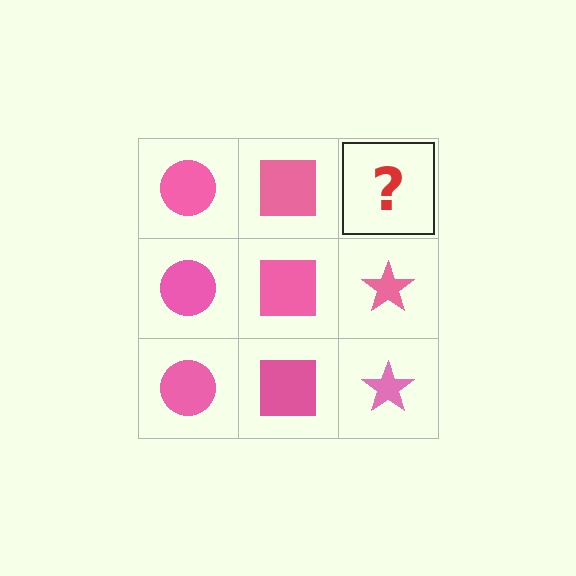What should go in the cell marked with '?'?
The missing cell should contain a pink star.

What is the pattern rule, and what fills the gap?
The rule is that each column has a consistent shape. The gap should be filled with a pink star.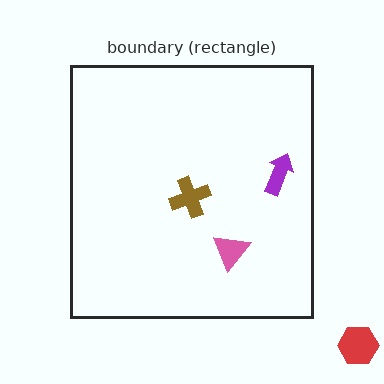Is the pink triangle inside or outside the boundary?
Inside.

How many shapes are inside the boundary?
3 inside, 1 outside.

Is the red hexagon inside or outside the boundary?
Outside.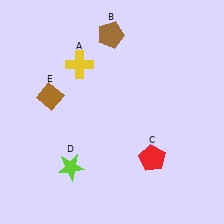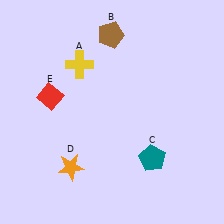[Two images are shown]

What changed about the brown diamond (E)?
In Image 1, E is brown. In Image 2, it changed to red.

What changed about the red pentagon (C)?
In Image 1, C is red. In Image 2, it changed to teal.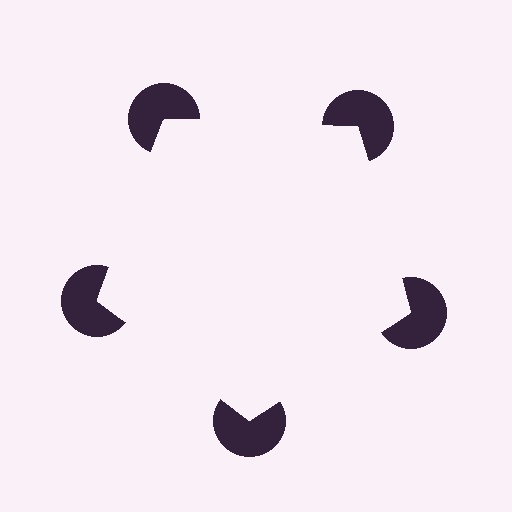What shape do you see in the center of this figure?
An illusory pentagon — its edges are inferred from the aligned wedge cuts in the pac-man discs, not physically drawn.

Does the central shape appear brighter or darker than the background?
It typically appears slightly brighter than the background, even though no actual brightness change is drawn.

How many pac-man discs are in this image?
There are 5 — one at each vertex of the illusory pentagon.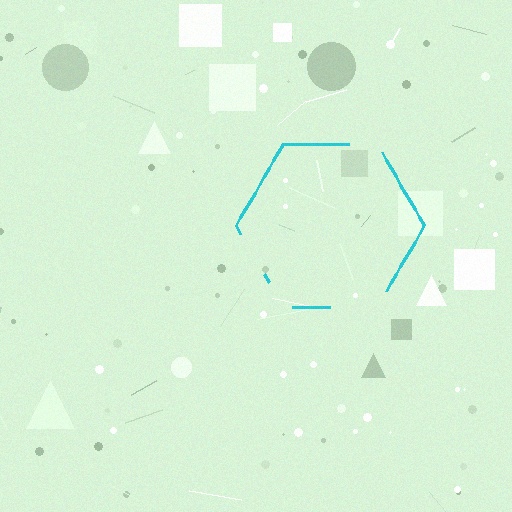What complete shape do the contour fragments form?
The contour fragments form a hexagon.